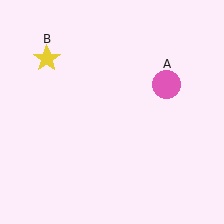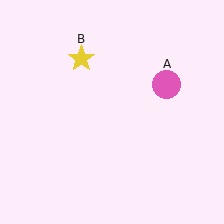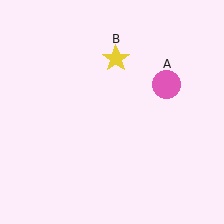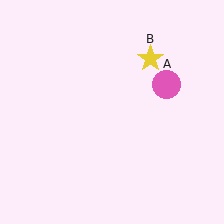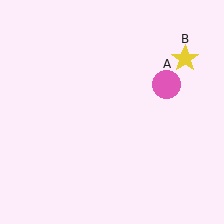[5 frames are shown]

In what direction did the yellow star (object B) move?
The yellow star (object B) moved right.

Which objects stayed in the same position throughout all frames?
Pink circle (object A) remained stationary.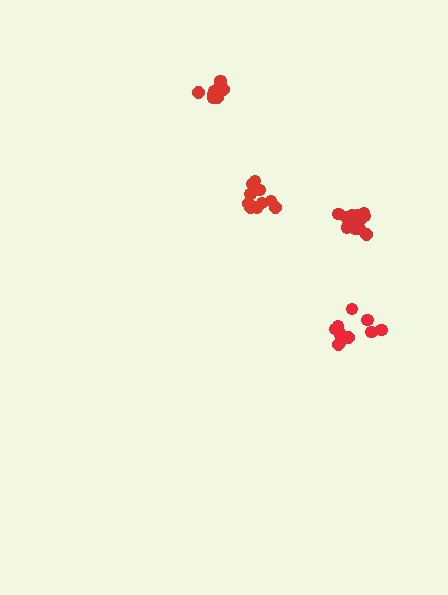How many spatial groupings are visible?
There are 4 spatial groupings.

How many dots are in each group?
Group 1: 12 dots, Group 2: 11 dots, Group 3: 8 dots, Group 4: 10 dots (41 total).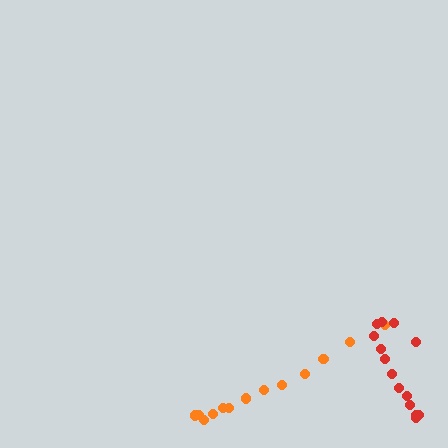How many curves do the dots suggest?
There are 2 distinct paths.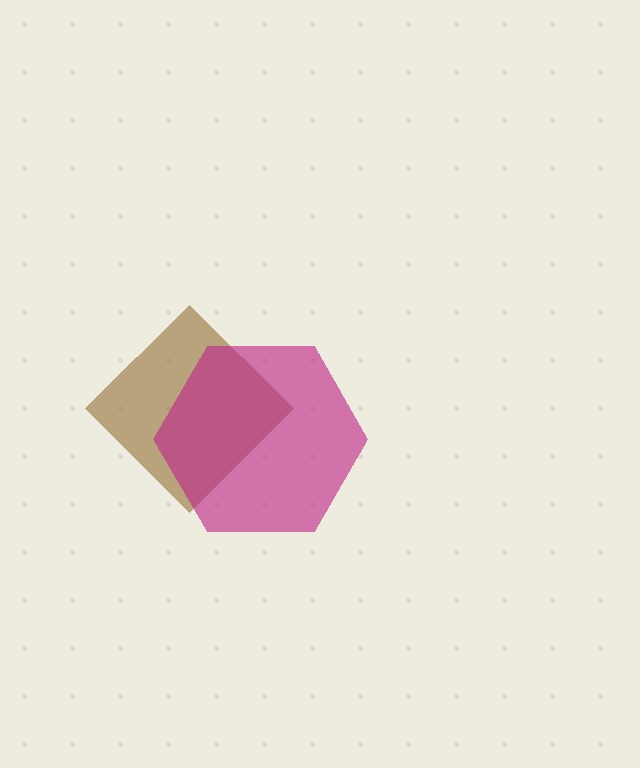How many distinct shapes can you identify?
There are 2 distinct shapes: a brown diamond, a magenta hexagon.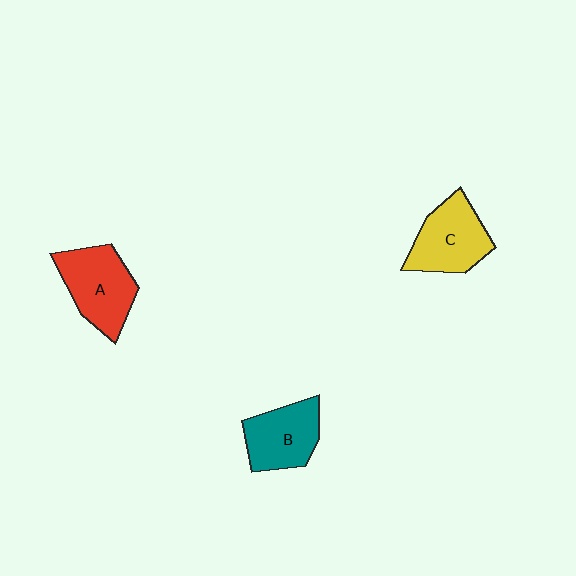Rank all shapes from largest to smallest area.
From largest to smallest: A (red), C (yellow), B (teal).